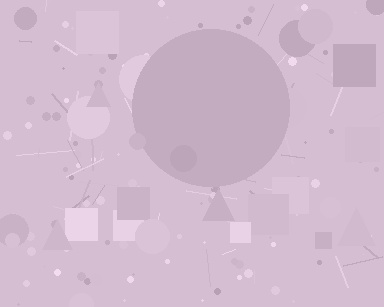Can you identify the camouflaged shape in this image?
The camouflaged shape is a circle.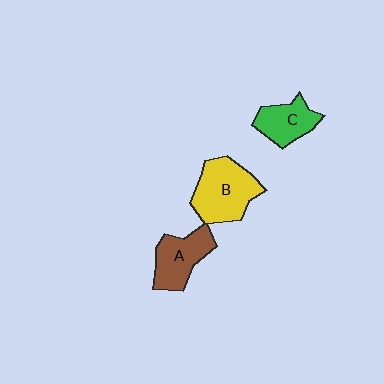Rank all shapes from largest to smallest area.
From largest to smallest: B (yellow), A (brown), C (green).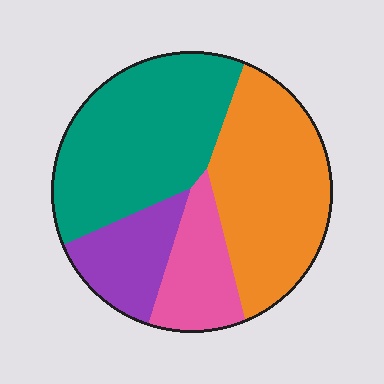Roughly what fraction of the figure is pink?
Pink takes up about one eighth (1/8) of the figure.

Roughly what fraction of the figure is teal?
Teal takes up about three eighths (3/8) of the figure.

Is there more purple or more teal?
Teal.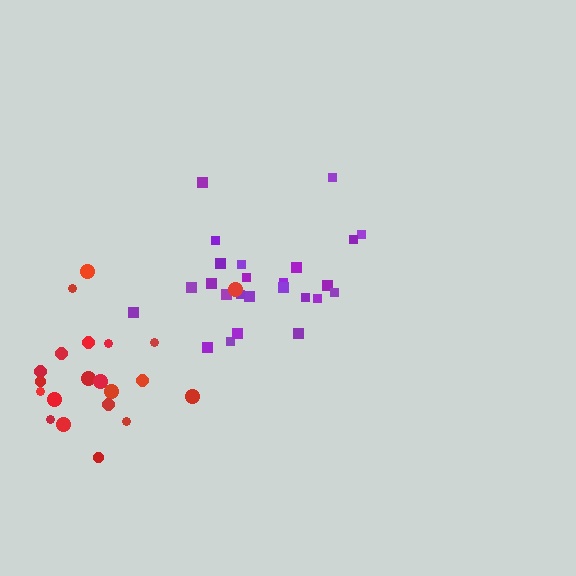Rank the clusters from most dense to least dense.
red, purple.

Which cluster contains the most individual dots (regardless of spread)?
Purple (25).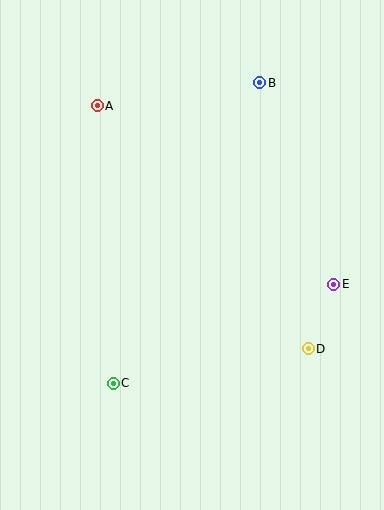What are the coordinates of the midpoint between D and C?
The midpoint between D and C is at (211, 366).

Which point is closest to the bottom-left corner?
Point C is closest to the bottom-left corner.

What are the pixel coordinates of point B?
Point B is at (260, 83).